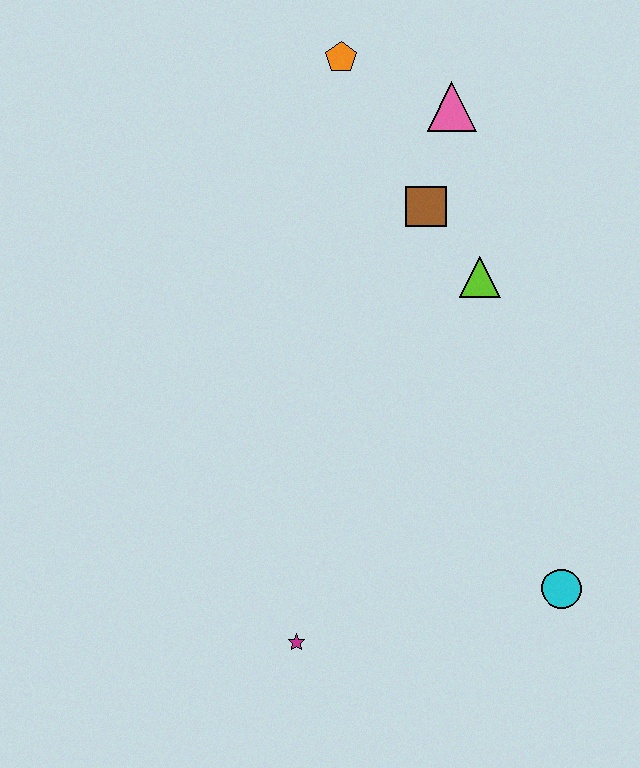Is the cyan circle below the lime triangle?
Yes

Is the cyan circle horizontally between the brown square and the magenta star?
No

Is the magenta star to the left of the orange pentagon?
Yes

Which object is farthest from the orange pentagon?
The magenta star is farthest from the orange pentagon.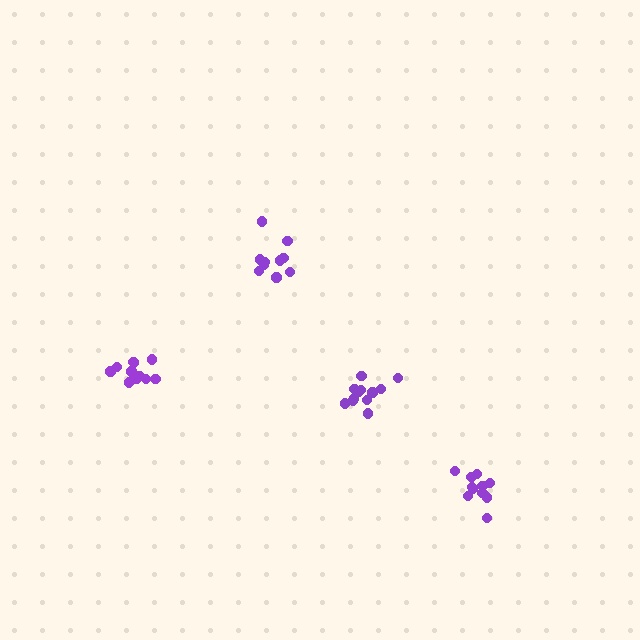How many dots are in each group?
Group 1: 10 dots, Group 2: 11 dots, Group 3: 12 dots, Group 4: 11 dots (44 total).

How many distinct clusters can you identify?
There are 4 distinct clusters.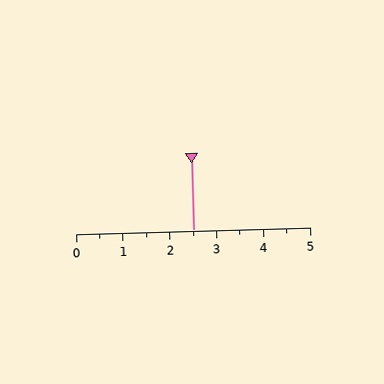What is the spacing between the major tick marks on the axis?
The major ticks are spaced 1 apart.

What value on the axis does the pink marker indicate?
The marker indicates approximately 2.5.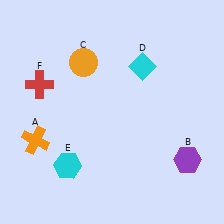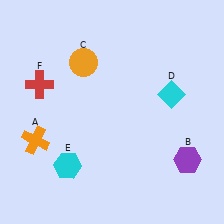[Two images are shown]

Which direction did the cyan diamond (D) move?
The cyan diamond (D) moved right.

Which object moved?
The cyan diamond (D) moved right.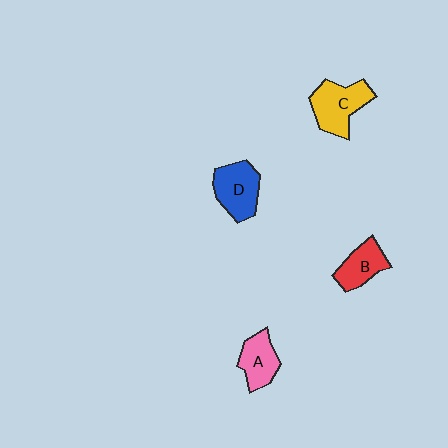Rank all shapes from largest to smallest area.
From largest to smallest: C (yellow), D (blue), A (pink), B (red).